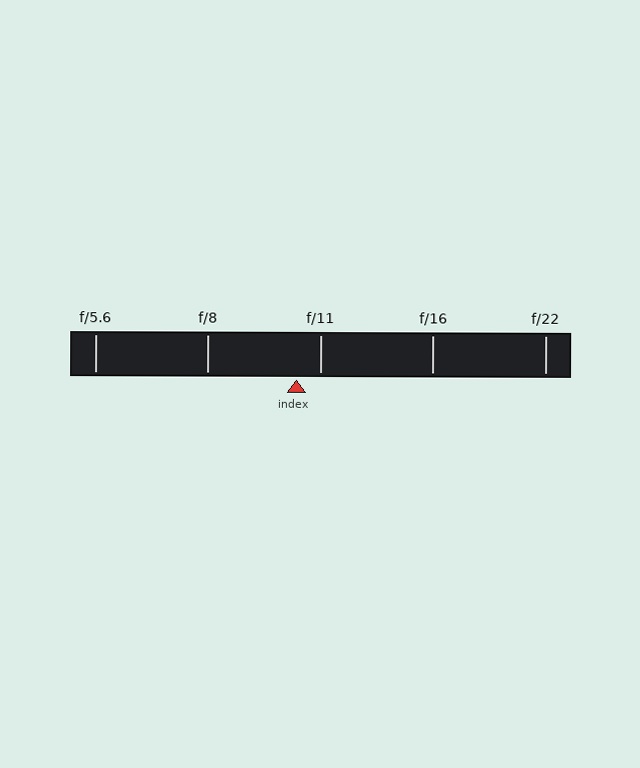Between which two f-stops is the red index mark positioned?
The index mark is between f/8 and f/11.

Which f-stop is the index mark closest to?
The index mark is closest to f/11.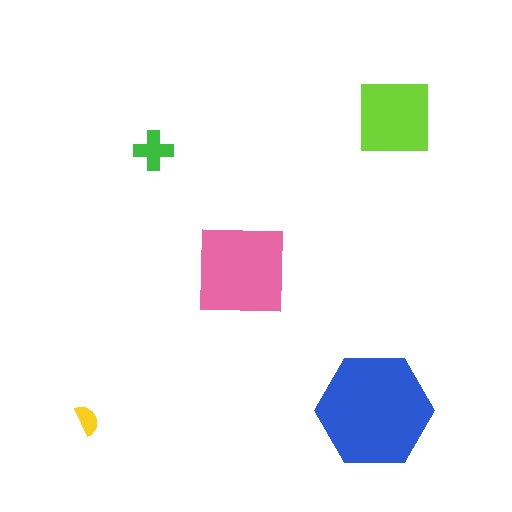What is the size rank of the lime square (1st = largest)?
3rd.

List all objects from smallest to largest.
The yellow semicircle, the green cross, the lime square, the pink square, the blue hexagon.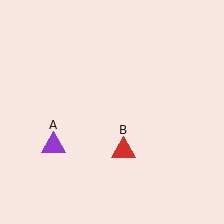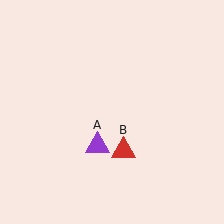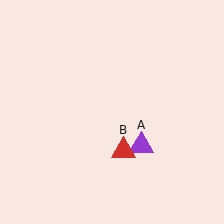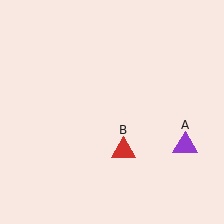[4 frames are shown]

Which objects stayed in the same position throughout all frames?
Red triangle (object B) remained stationary.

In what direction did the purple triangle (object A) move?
The purple triangle (object A) moved right.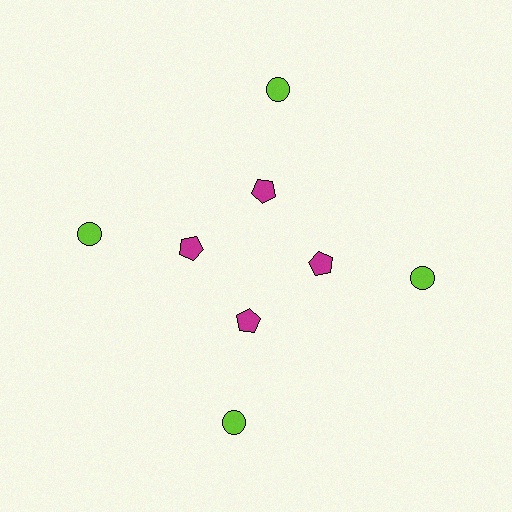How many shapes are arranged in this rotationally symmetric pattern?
There are 8 shapes, arranged in 4 groups of 2.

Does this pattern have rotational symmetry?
Yes, this pattern has 4-fold rotational symmetry. It looks the same after rotating 90 degrees around the center.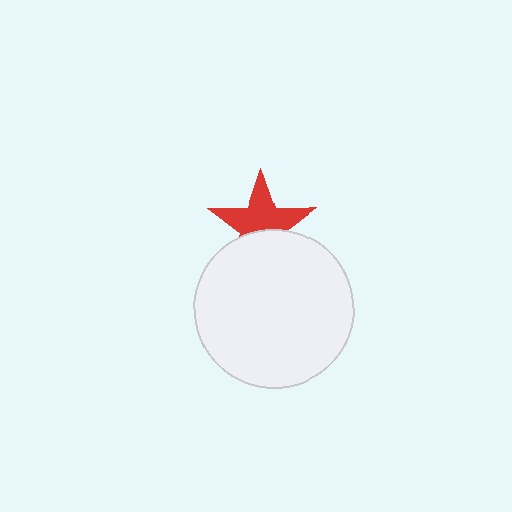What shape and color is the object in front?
The object in front is a white circle.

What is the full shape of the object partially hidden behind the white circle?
The partially hidden object is a red star.